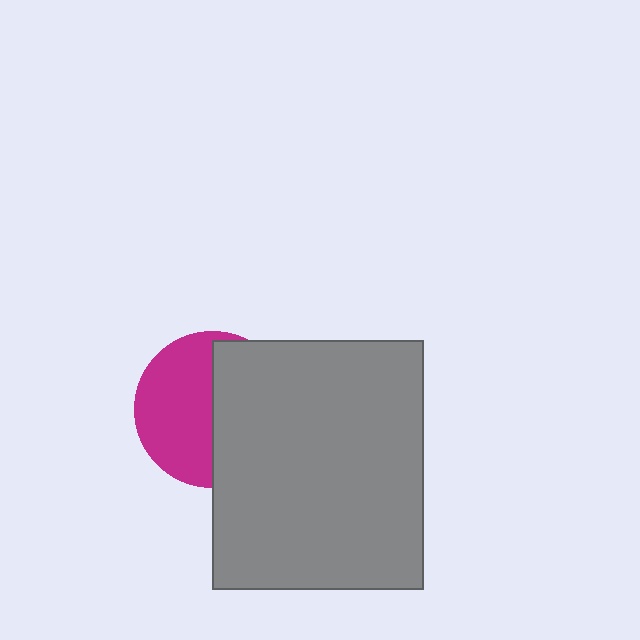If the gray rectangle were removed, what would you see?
You would see the complete magenta circle.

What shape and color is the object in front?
The object in front is a gray rectangle.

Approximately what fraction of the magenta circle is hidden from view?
Roughly 50% of the magenta circle is hidden behind the gray rectangle.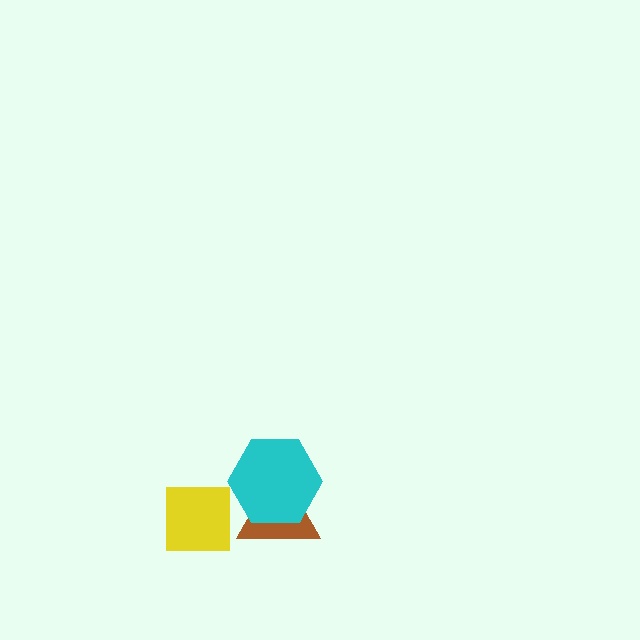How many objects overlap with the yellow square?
0 objects overlap with the yellow square.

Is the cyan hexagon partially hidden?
No, no other shape covers it.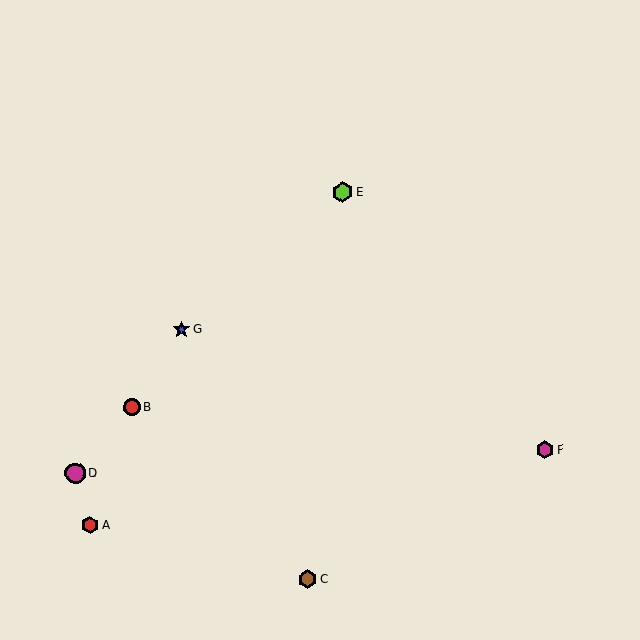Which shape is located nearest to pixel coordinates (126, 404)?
The red circle (labeled B) at (132, 407) is nearest to that location.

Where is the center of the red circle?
The center of the red circle is at (132, 407).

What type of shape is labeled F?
Shape F is a magenta hexagon.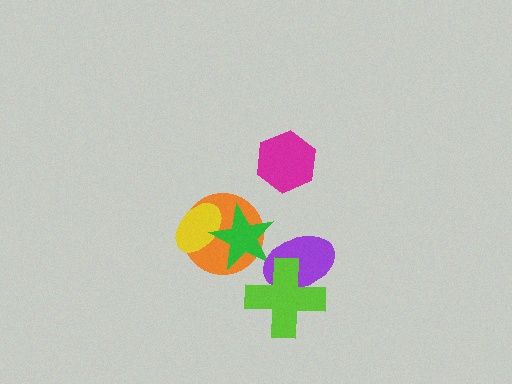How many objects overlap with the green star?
3 objects overlap with the green star.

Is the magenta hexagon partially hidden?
No, no other shape covers it.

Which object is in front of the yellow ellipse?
The green star is in front of the yellow ellipse.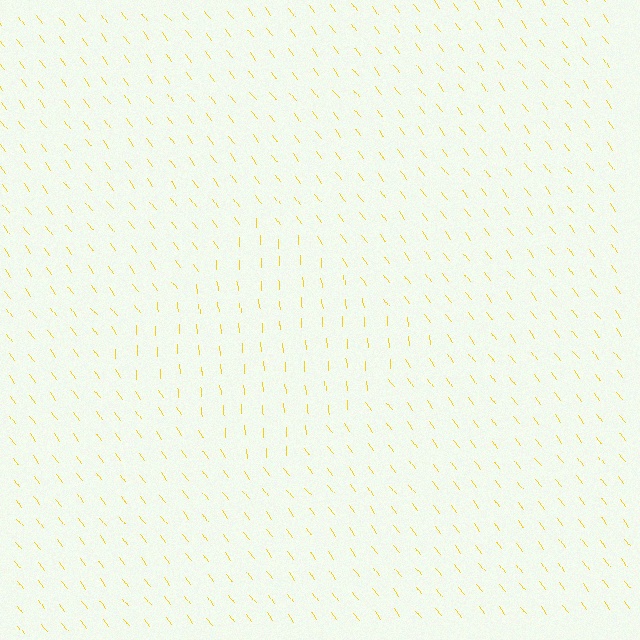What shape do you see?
I see a diamond.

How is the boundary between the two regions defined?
The boundary is defined purely by a change in line orientation (approximately 33 degrees difference). All lines are the same color and thickness.